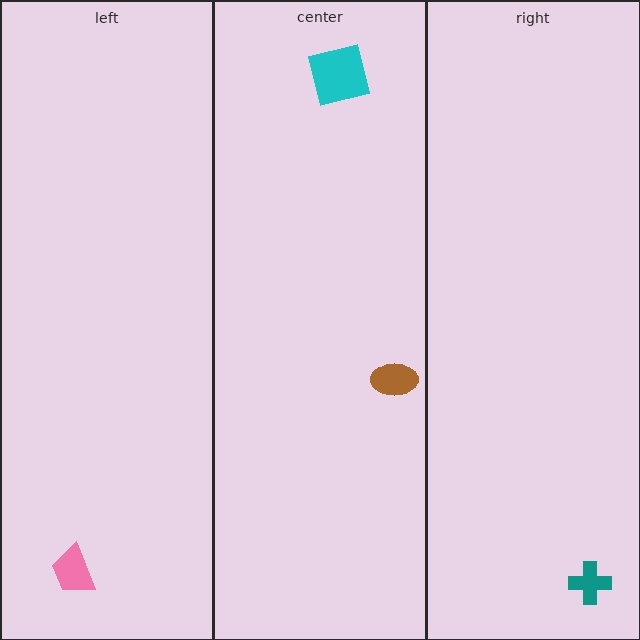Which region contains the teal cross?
The right region.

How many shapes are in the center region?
2.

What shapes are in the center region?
The brown ellipse, the cyan square.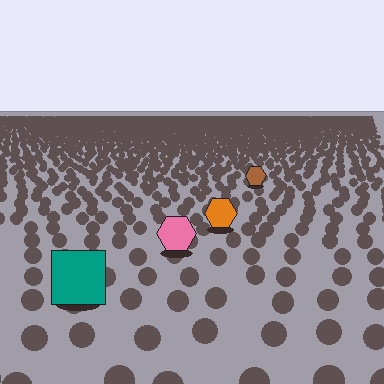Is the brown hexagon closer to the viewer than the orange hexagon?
No. The orange hexagon is closer — you can tell from the texture gradient: the ground texture is coarser near it.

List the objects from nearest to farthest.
From nearest to farthest: the teal square, the pink hexagon, the orange hexagon, the brown hexagon.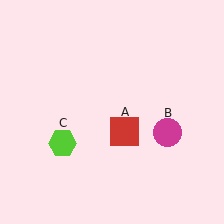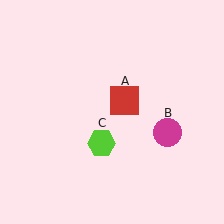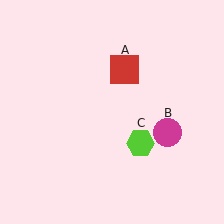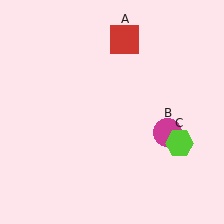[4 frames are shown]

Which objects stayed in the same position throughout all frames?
Magenta circle (object B) remained stationary.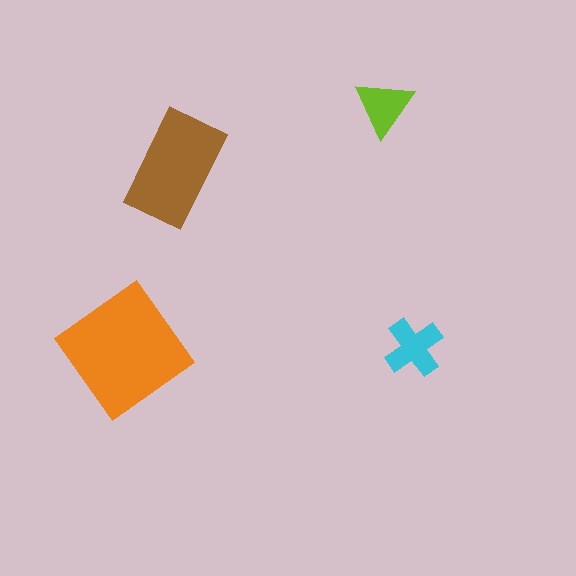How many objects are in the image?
There are 4 objects in the image.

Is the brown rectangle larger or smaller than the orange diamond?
Smaller.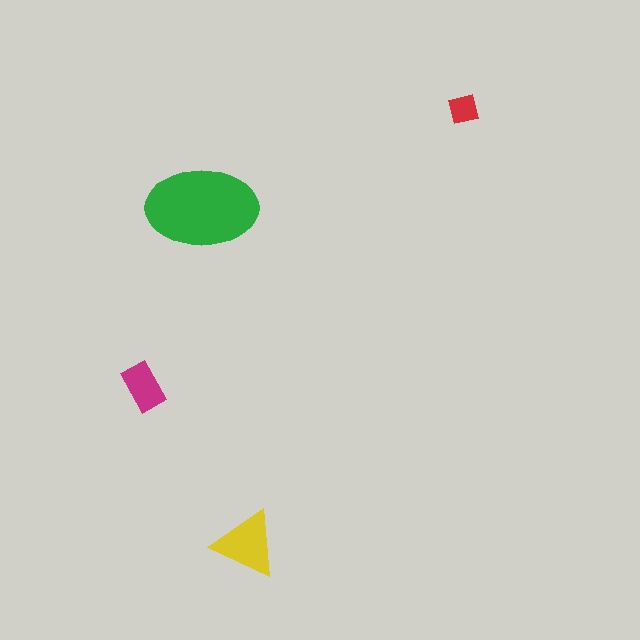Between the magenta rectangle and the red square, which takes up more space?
The magenta rectangle.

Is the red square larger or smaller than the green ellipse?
Smaller.